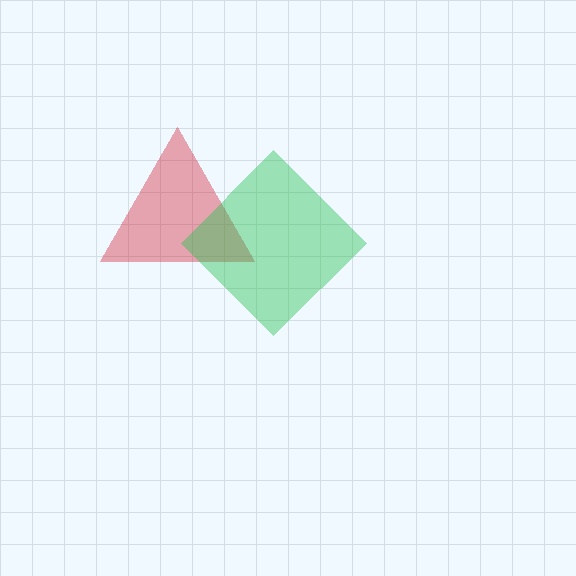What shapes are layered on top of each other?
The layered shapes are: a red triangle, a green diamond.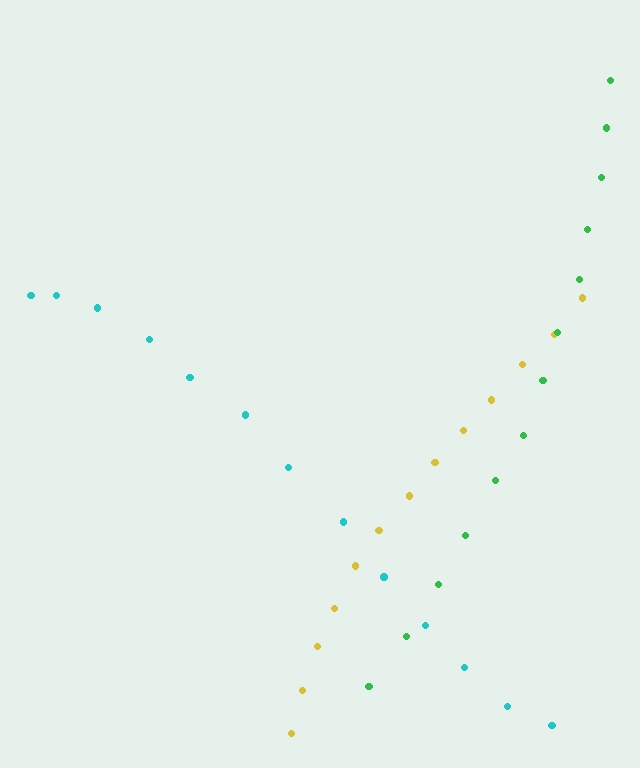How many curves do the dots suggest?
There are 3 distinct paths.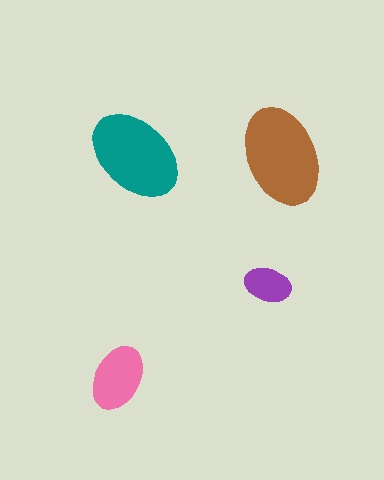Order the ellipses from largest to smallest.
the brown one, the teal one, the pink one, the purple one.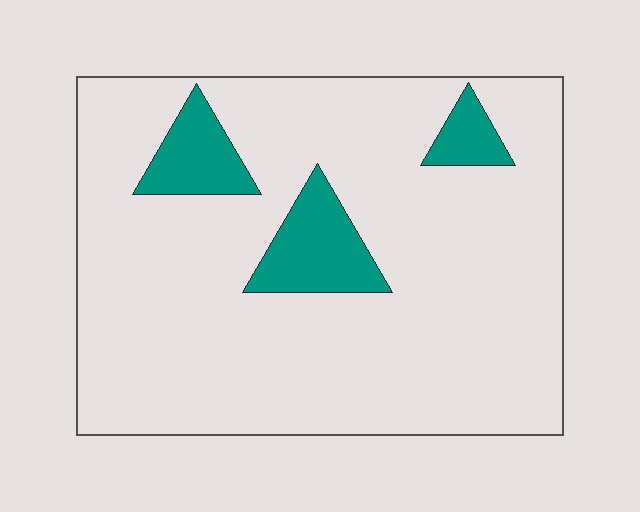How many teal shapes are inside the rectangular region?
3.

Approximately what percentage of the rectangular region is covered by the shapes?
Approximately 10%.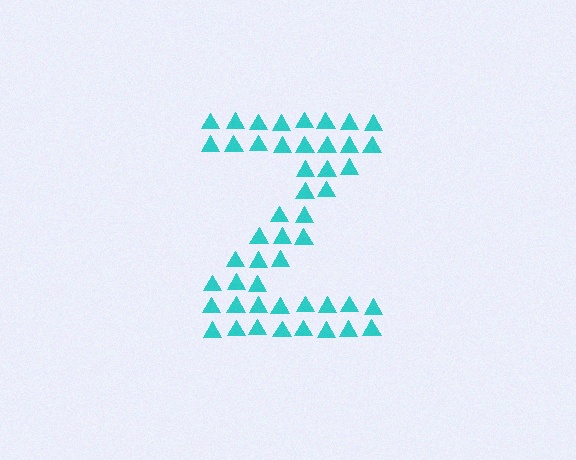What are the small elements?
The small elements are triangles.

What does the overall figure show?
The overall figure shows the letter Z.